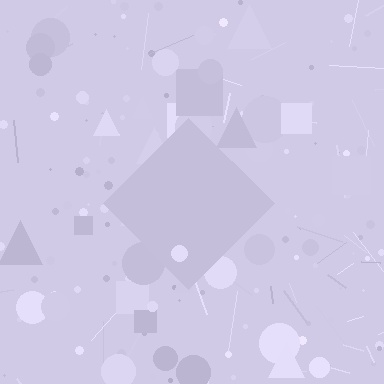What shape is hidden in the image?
A diamond is hidden in the image.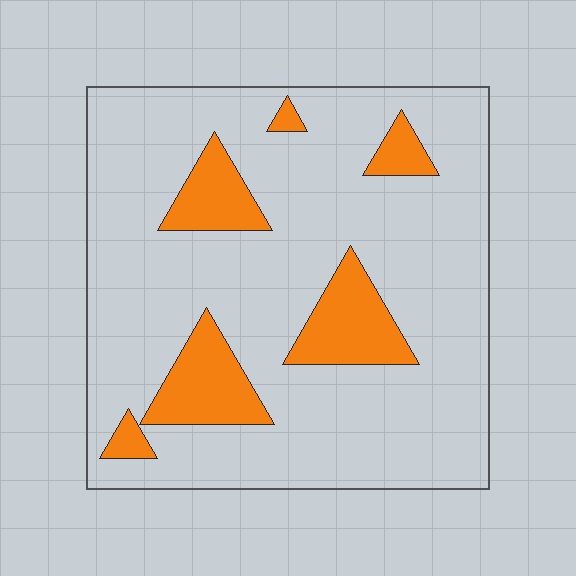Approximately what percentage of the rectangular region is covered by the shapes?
Approximately 15%.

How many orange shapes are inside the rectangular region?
6.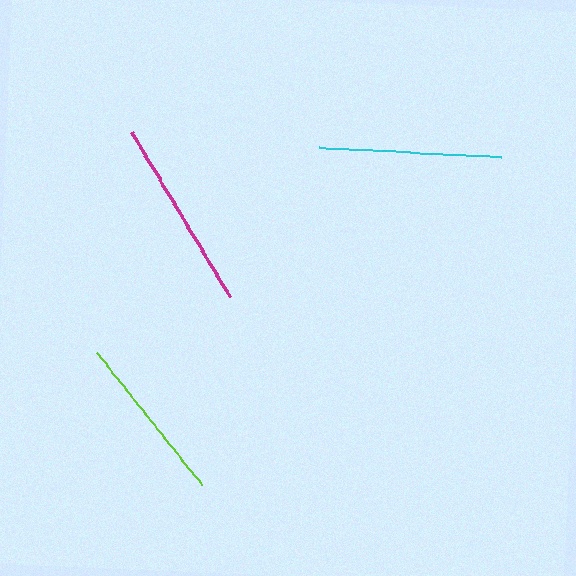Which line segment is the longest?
The magenta line is the longest at approximately 191 pixels.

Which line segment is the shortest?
The lime line is the shortest at approximately 170 pixels.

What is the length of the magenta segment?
The magenta segment is approximately 191 pixels long.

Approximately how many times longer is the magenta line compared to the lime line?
The magenta line is approximately 1.1 times the length of the lime line.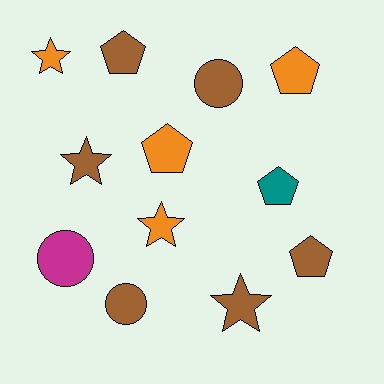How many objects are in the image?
There are 12 objects.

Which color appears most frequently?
Brown, with 6 objects.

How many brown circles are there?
There are 2 brown circles.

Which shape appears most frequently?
Pentagon, with 5 objects.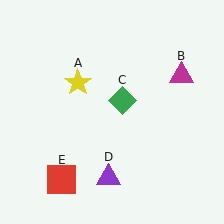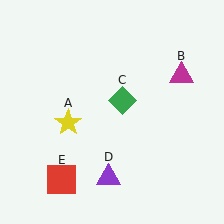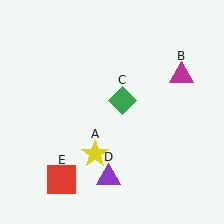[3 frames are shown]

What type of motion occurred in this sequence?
The yellow star (object A) rotated counterclockwise around the center of the scene.